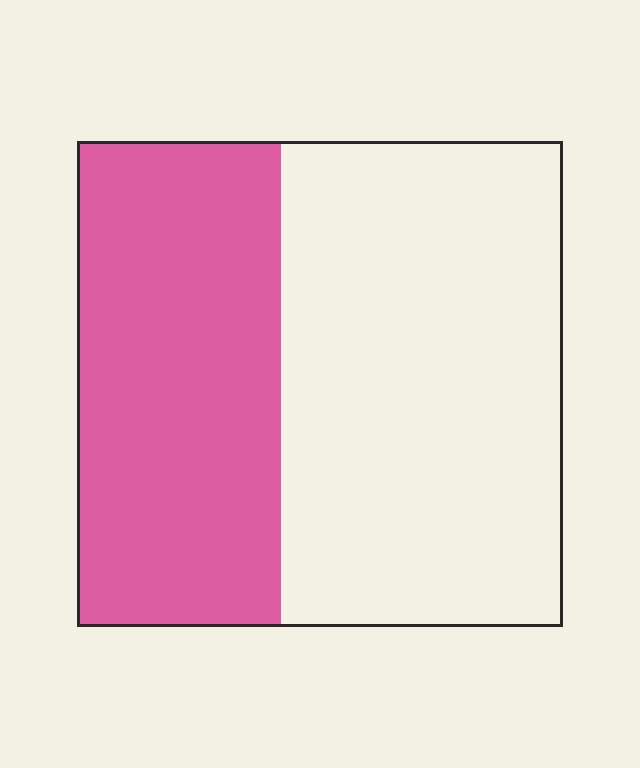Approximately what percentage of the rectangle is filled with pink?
Approximately 40%.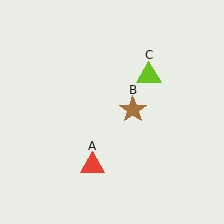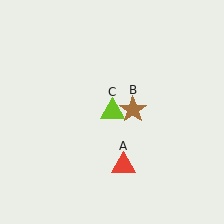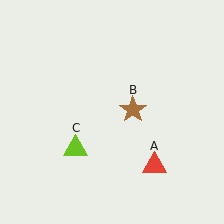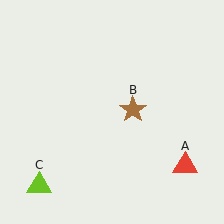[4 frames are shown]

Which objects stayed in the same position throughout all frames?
Brown star (object B) remained stationary.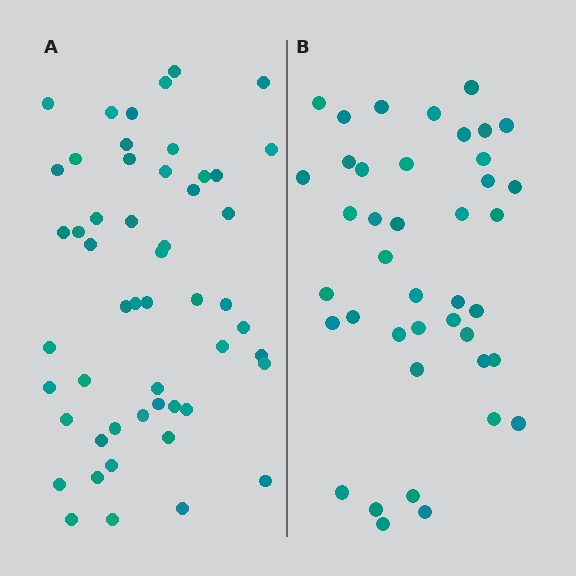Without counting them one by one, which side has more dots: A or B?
Region A (the left region) has more dots.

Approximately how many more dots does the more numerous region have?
Region A has roughly 12 or so more dots than region B.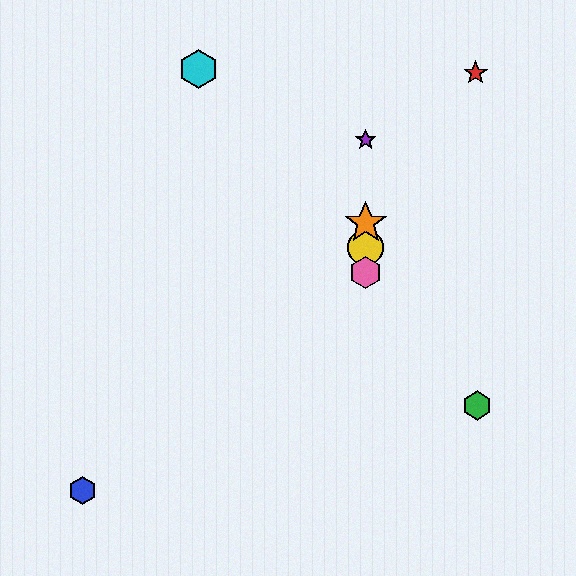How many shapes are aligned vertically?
4 shapes (the yellow circle, the purple star, the orange star, the pink hexagon) are aligned vertically.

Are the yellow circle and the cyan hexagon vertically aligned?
No, the yellow circle is at x≈366 and the cyan hexagon is at x≈198.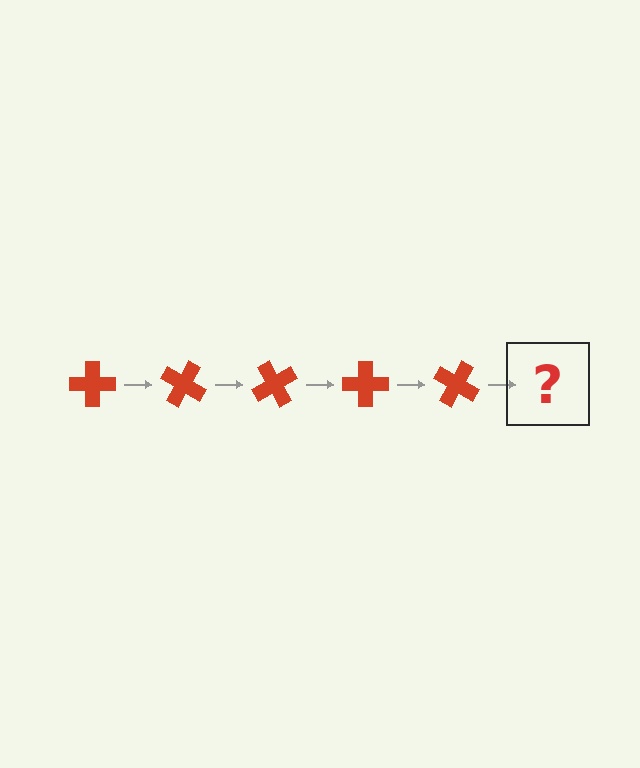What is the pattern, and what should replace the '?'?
The pattern is that the cross rotates 30 degrees each step. The '?' should be a red cross rotated 150 degrees.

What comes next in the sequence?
The next element should be a red cross rotated 150 degrees.